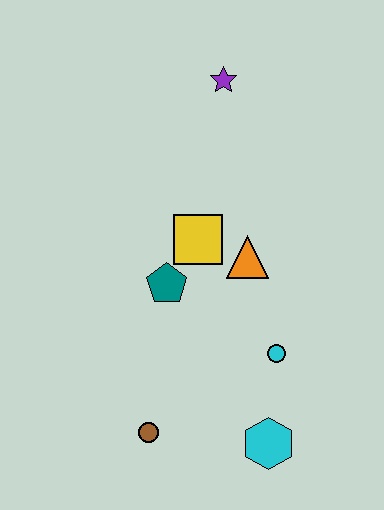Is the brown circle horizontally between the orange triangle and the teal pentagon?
No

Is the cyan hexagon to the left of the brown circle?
No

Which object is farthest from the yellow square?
The cyan hexagon is farthest from the yellow square.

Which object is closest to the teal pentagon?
The yellow square is closest to the teal pentagon.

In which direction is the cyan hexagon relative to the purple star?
The cyan hexagon is below the purple star.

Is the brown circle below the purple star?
Yes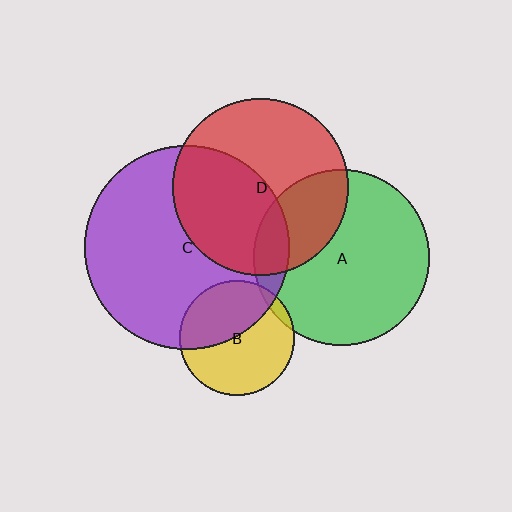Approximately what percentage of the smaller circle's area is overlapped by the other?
Approximately 40%.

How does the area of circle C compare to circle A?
Approximately 1.3 times.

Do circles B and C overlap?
Yes.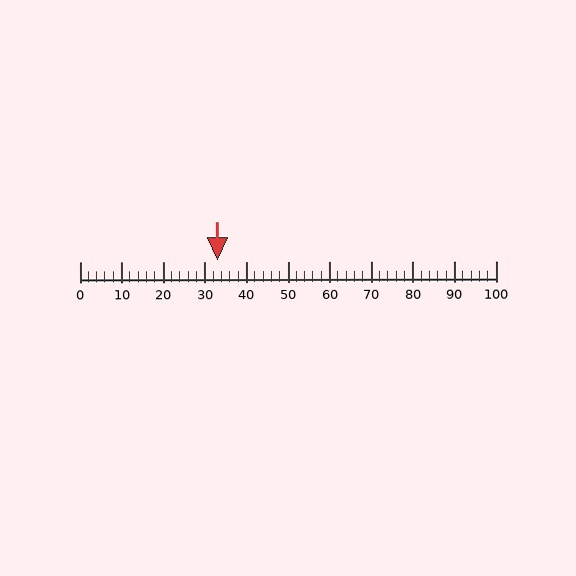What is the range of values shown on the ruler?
The ruler shows values from 0 to 100.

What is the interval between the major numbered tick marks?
The major tick marks are spaced 10 units apart.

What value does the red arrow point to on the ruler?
The red arrow points to approximately 33.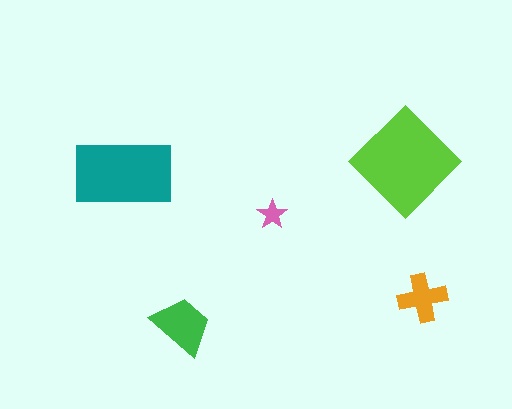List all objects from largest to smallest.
The lime diamond, the teal rectangle, the green trapezoid, the orange cross, the pink star.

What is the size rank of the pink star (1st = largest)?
5th.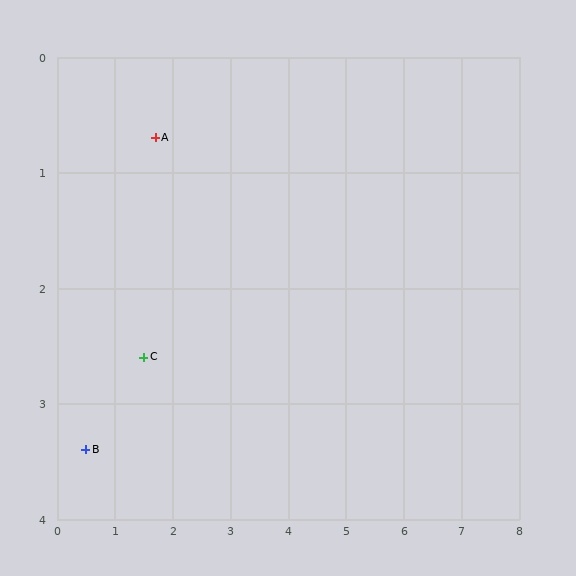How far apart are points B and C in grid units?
Points B and C are about 1.3 grid units apart.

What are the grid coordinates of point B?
Point B is at approximately (0.5, 3.4).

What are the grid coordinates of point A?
Point A is at approximately (1.7, 0.7).